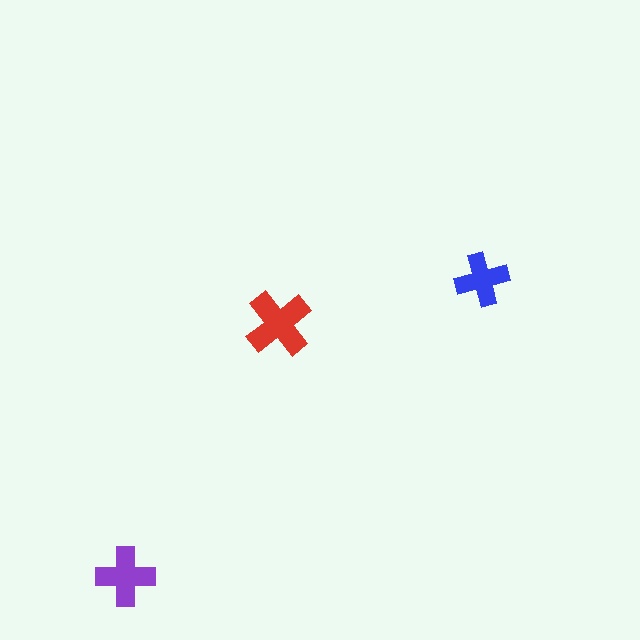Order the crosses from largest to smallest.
the red one, the purple one, the blue one.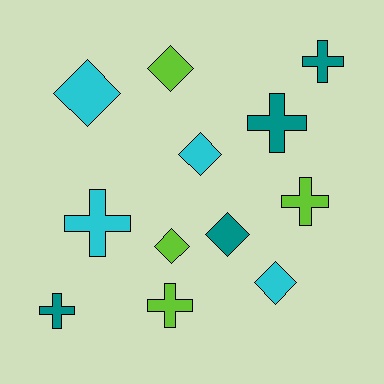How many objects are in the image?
There are 12 objects.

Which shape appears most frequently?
Cross, with 6 objects.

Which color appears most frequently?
Cyan, with 4 objects.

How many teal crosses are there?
There are 3 teal crosses.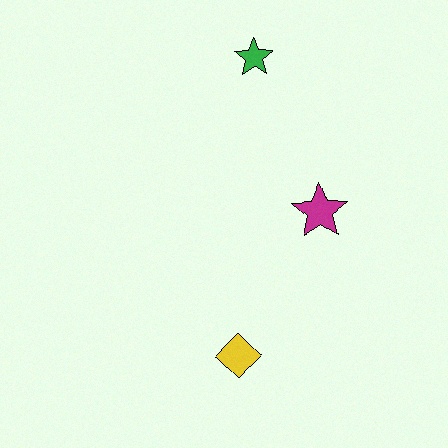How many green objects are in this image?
There is 1 green object.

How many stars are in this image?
There are 2 stars.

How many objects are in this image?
There are 3 objects.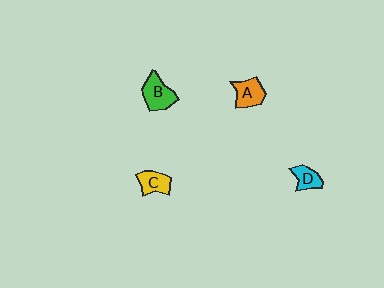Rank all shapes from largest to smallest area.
From largest to smallest: B (green), A (orange), C (yellow), D (cyan).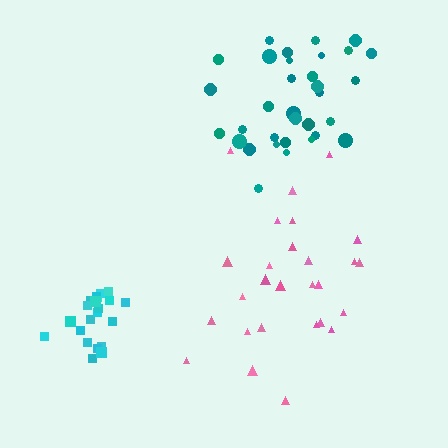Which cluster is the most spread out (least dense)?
Pink.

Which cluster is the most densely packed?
Cyan.